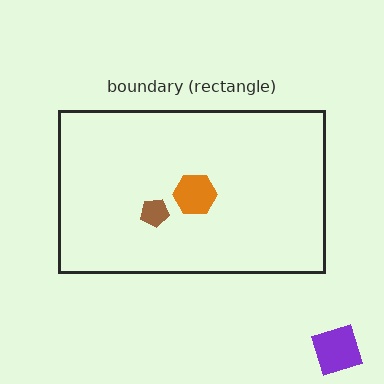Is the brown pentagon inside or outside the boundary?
Inside.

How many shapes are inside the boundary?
2 inside, 1 outside.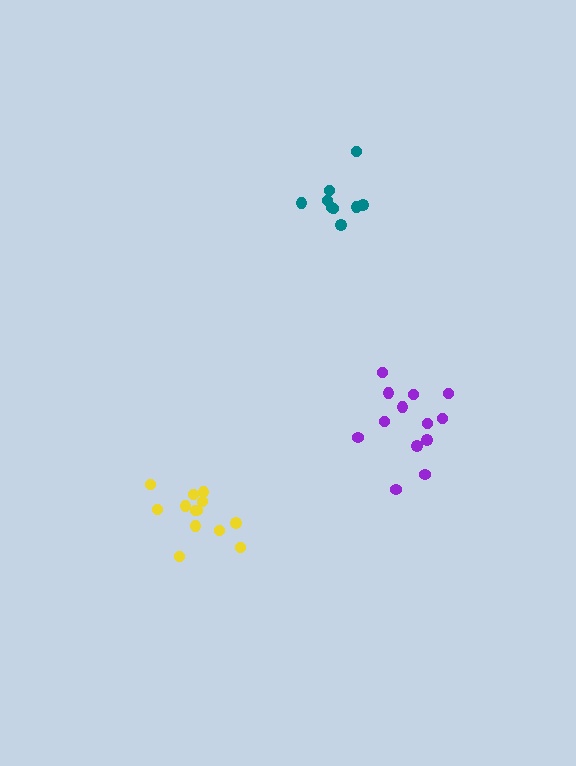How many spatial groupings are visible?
There are 3 spatial groupings.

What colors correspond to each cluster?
The clusters are colored: purple, teal, yellow.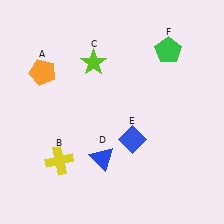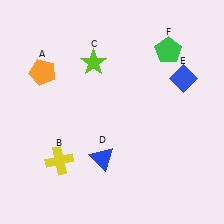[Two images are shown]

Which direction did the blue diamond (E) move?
The blue diamond (E) moved up.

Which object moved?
The blue diamond (E) moved up.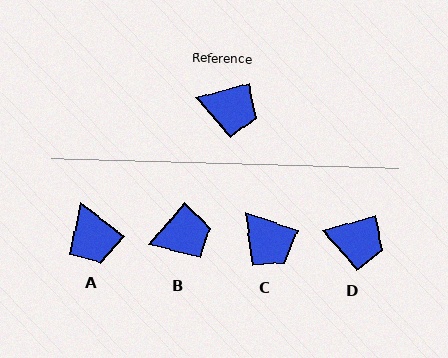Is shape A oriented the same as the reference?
No, it is off by about 54 degrees.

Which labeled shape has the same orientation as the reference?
D.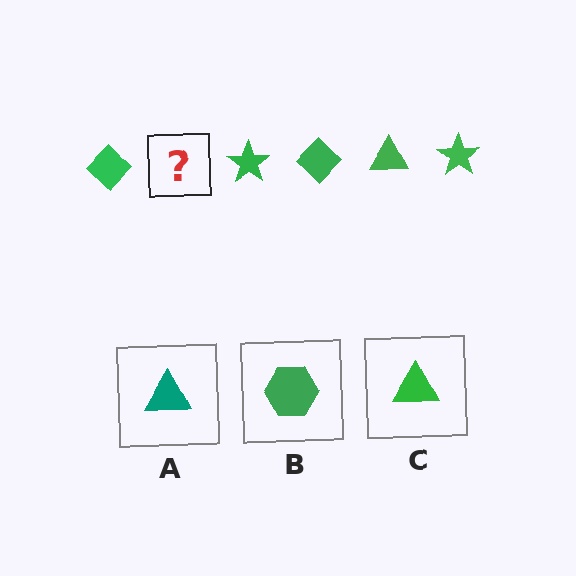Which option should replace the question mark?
Option C.